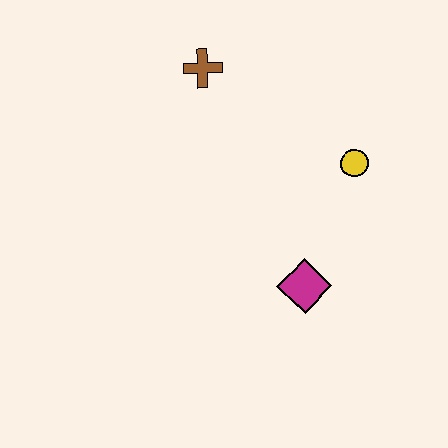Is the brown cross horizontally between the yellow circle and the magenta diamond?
No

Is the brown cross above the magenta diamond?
Yes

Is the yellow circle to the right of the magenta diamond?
Yes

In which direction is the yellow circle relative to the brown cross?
The yellow circle is to the right of the brown cross.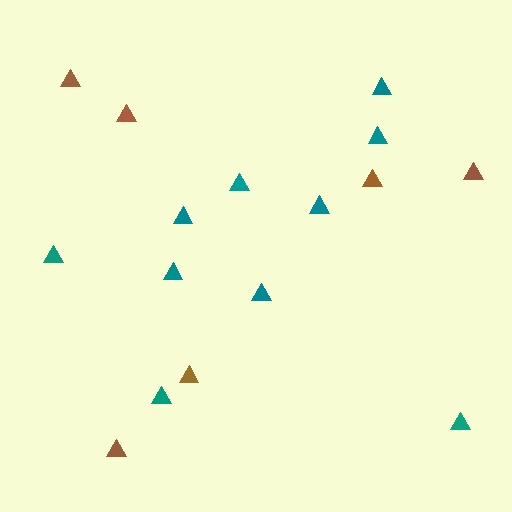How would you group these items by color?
There are 2 groups: one group of teal triangles (10) and one group of brown triangles (6).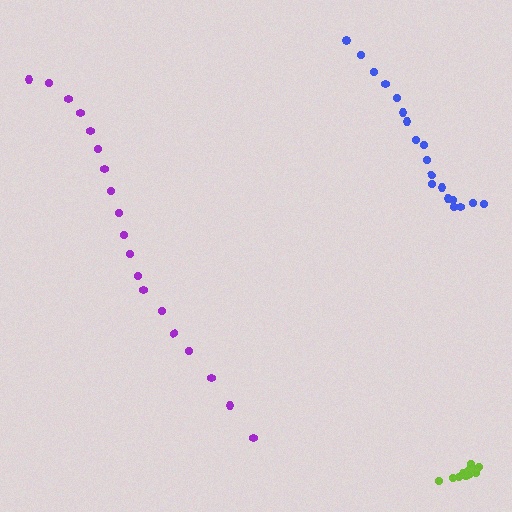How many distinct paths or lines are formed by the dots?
There are 3 distinct paths.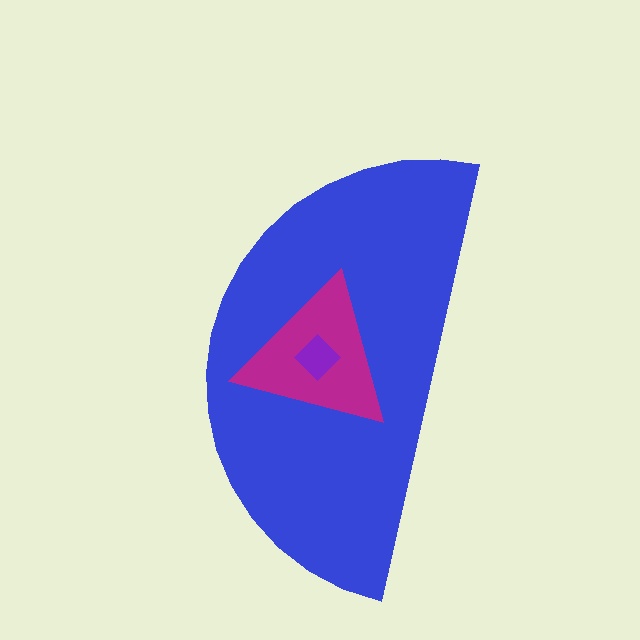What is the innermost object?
The purple diamond.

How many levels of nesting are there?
3.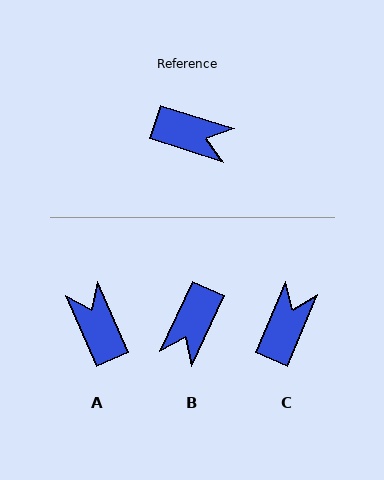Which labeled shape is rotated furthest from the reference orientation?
A, about 132 degrees away.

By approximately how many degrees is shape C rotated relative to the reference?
Approximately 85 degrees counter-clockwise.